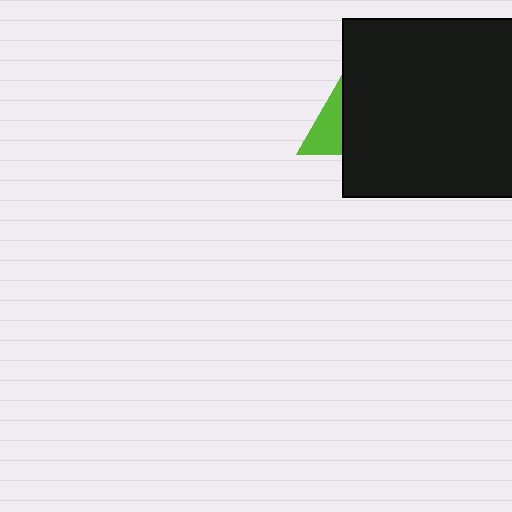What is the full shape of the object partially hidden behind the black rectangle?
The partially hidden object is a lime triangle.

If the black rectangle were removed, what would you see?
You would see the complete lime triangle.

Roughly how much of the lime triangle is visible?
A small part of it is visible (roughly 31%).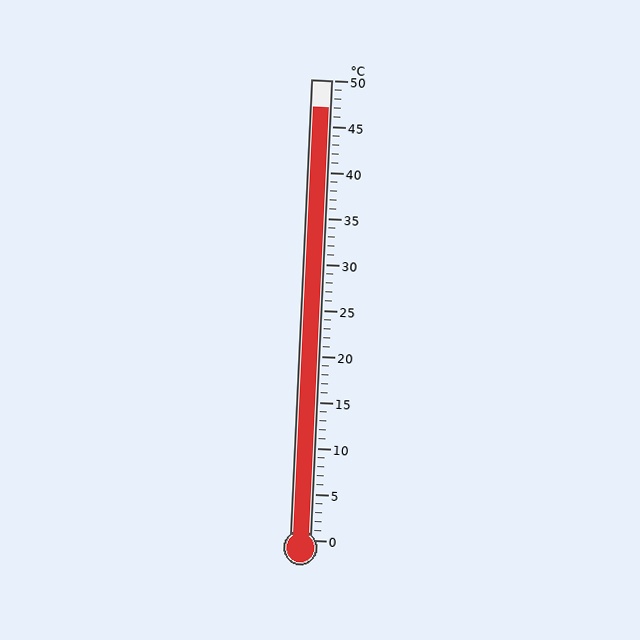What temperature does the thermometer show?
The thermometer shows approximately 47°C.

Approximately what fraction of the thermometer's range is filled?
The thermometer is filled to approximately 95% of its range.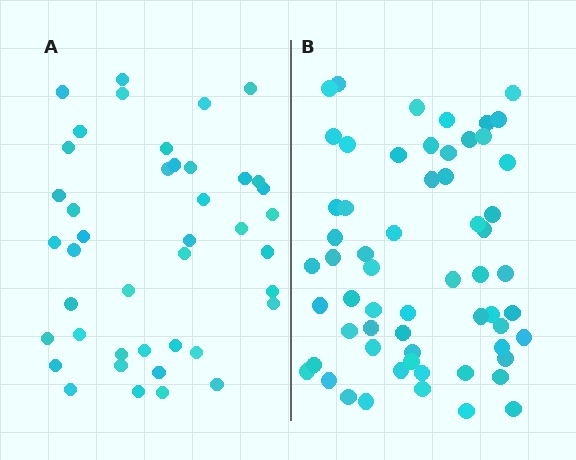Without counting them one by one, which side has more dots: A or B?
Region B (the right region) has more dots.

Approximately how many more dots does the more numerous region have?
Region B has approximately 20 more dots than region A.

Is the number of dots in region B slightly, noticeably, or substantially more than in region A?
Region B has noticeably more, but not dramatically so. The ratio is roughly 1.4 to 1.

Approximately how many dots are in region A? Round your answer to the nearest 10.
About 40 dots. (The exact count is 42, which rounds to 40.)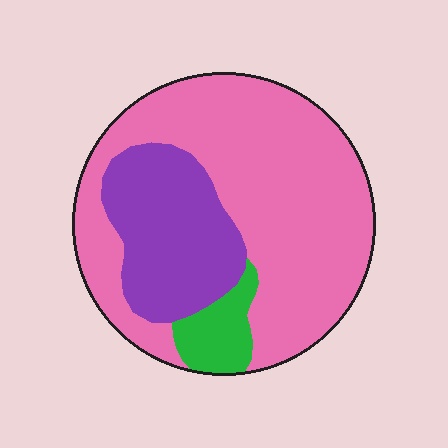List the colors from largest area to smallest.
From largest to smallest: pink, purple, green.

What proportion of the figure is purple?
Purple covers roughly 25% of the figure.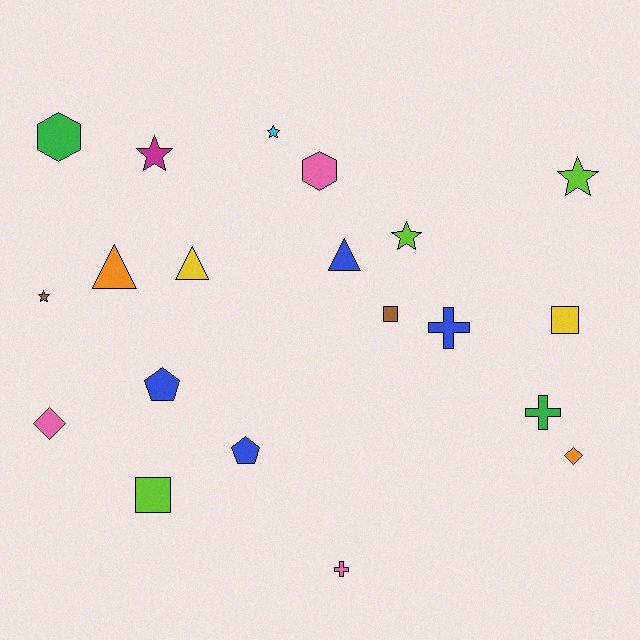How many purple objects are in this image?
There are no purple objects.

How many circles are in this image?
There are no circles.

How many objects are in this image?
There are 20 objects.